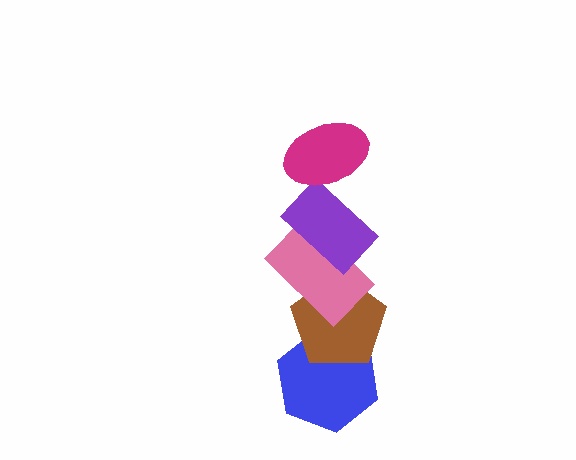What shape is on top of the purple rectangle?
The magenta ellipse is on top of the purple rectangle.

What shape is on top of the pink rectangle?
The purple rectangle is on top of the pink rectangle.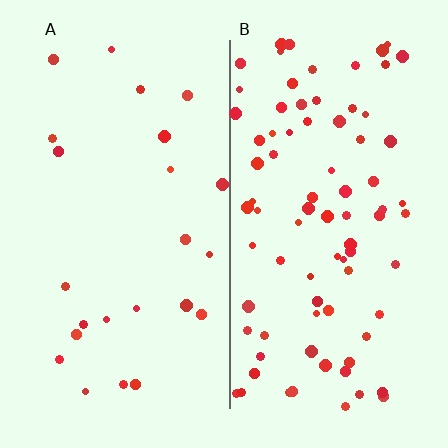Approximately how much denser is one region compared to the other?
Approximately 3.5× — region B over region A.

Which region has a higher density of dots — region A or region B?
B (the right).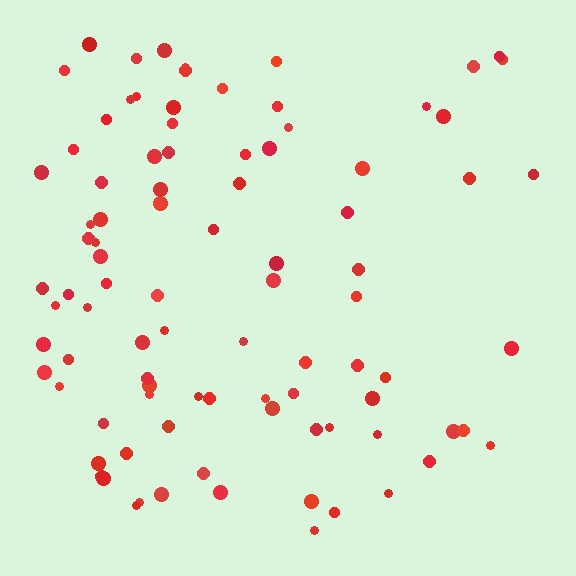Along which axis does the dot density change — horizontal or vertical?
Horizontal.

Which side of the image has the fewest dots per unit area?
The right.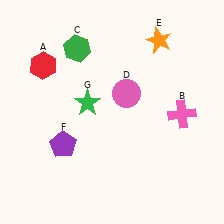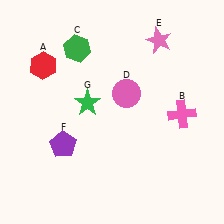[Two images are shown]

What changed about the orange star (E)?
In Image 1, E is orange. In Image 2, it changed to pink.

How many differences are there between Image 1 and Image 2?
There is 1 difference between the two images.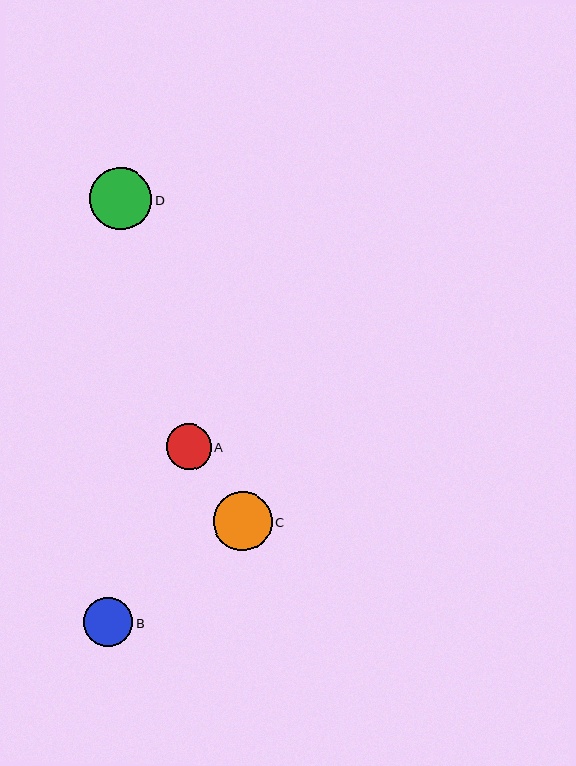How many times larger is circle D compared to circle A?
Circle D is approximately 1.4 times the size of circle A.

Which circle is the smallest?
Circle A is the smallest with a size of approximately 45 pixels.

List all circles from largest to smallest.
From largest to smallest: D, C, B, A.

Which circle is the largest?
Circle D is the largest with a size of approximately 62 pixels.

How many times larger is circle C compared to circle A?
Circle C is approximately 1.3 times the size of circle A.